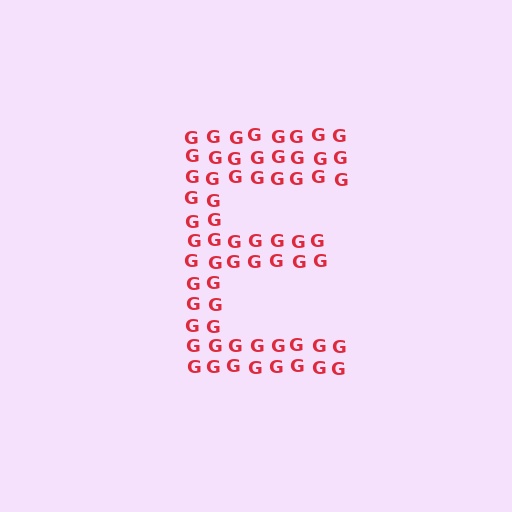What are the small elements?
The small elements are letter G's.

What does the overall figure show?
The overall figure shows the letter E.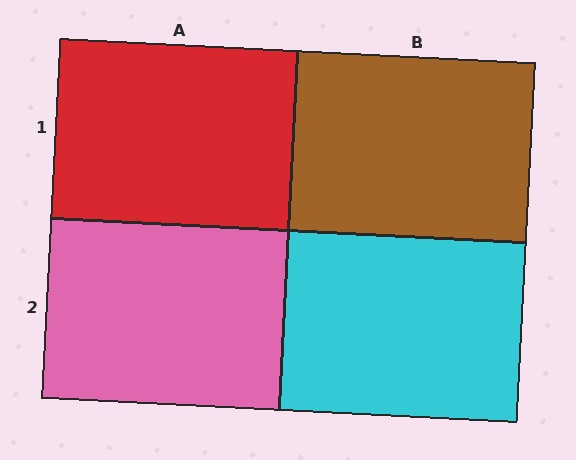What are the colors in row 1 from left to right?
Red, brown.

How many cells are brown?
1 cell is brown.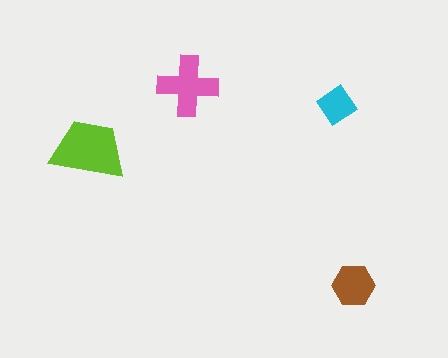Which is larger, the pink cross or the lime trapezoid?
The lime trapezoid.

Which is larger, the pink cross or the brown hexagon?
The pink cross.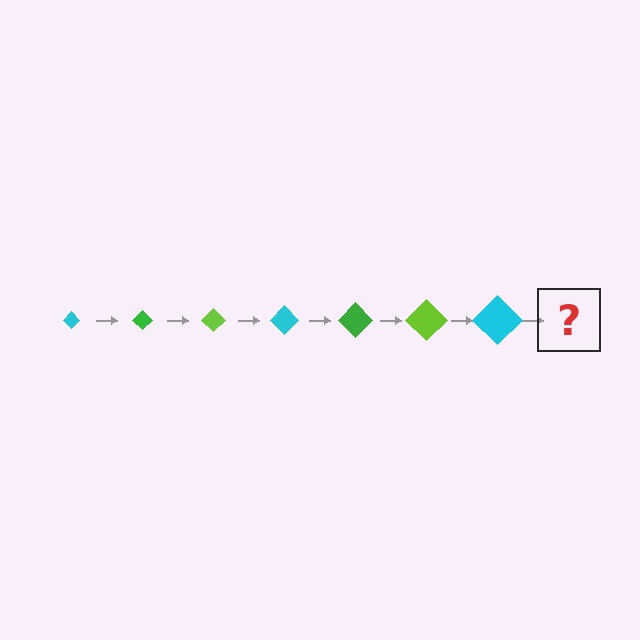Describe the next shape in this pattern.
It should be a green diamond, larger than the previous one.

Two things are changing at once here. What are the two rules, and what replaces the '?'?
The two rules are that the diamond grows larger each step and the color cycles through cyan, green, and lime. The '?' should be a green diamond, larger than the previous one.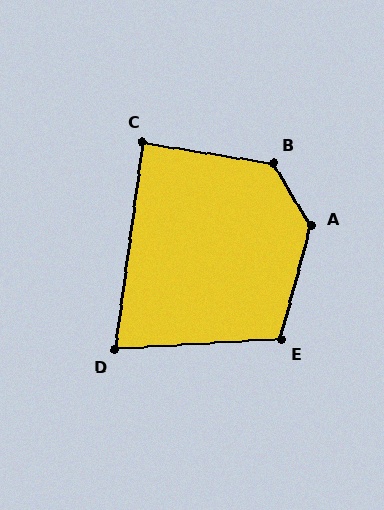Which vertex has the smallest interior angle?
D, at approximately 79 degrees.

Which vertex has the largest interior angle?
A, at approximately 134 degrees.